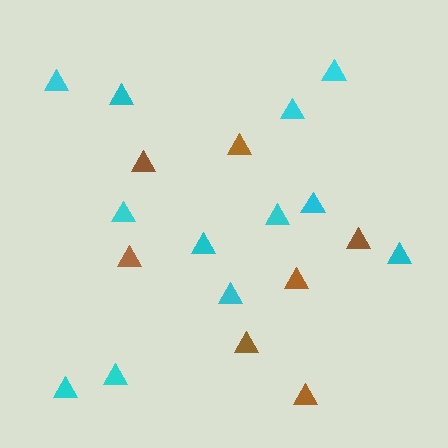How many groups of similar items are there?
There are 2 groups: one group of cyan triangles (12) and one group of brown triangles (7).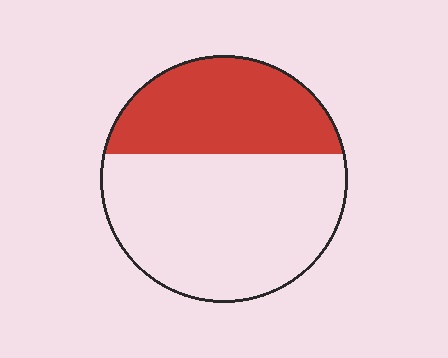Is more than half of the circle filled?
No.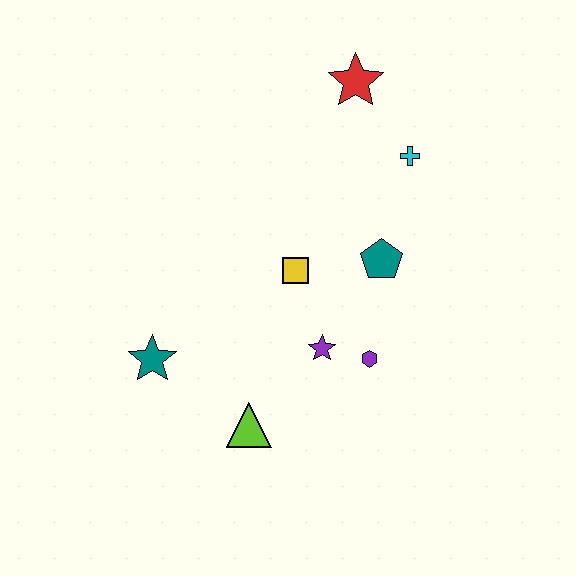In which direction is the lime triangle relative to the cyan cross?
The lime triangle is below the cyan cross.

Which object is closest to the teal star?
The lime triangle is closest to the teal star.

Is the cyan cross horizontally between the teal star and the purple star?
No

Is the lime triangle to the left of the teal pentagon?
Yes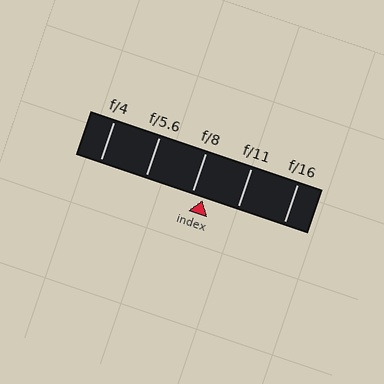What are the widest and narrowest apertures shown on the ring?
The widest aperture shown is f/4 and the narrowest is f/16.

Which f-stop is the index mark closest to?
The index mark is closest to f/8.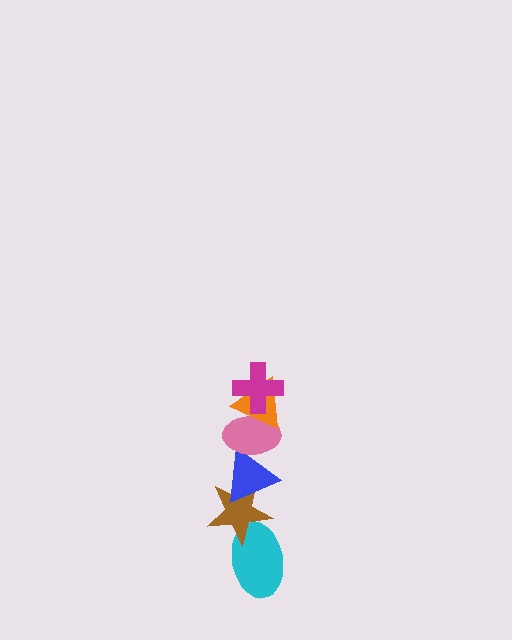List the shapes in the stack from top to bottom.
From top to bottom: the magenta cross, the orange triangle, the pink ellipse, the blue triangle, the brown star, the cyan ellipse.